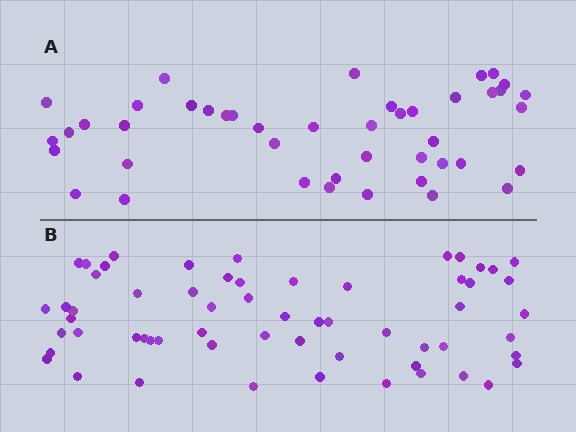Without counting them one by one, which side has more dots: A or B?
Region B (the bottom region) has more dots.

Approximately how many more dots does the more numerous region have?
Region B has approximately 15 more dots than region A.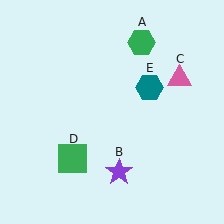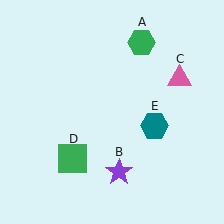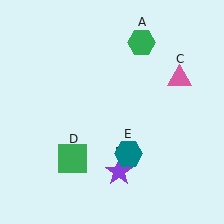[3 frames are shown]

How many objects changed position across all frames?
1 object changed position: teal hexagon (object E).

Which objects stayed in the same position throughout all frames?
Green hexagon (object A) and purple star (object B) and pink triangle (object C) and green square (object D) remained stationary.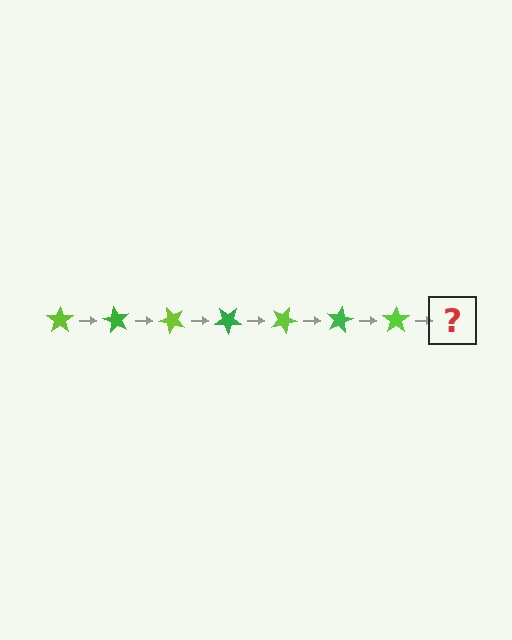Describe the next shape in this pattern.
It should be a green star, rotated 420 degrees from the start.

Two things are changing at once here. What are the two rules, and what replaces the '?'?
The two rules are that it rotates 60 degrees each step and the color cycles through lime and green. The '?' should be a green star, rotated 420 degrees from the start.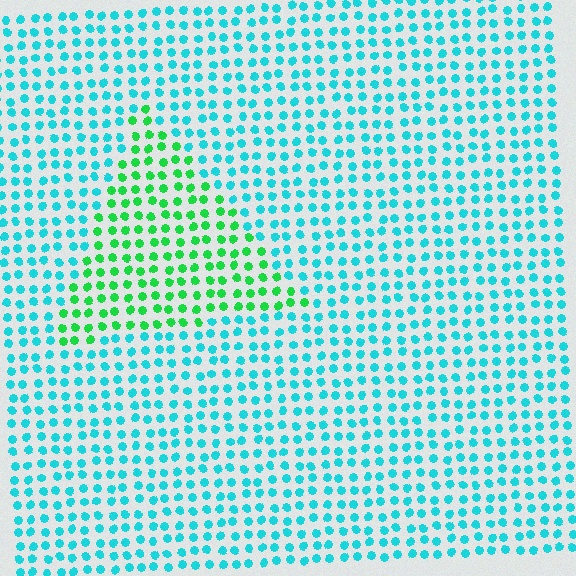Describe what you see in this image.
The image is filled with small cyan elements in a uniform arrangement. A triangle-shaped region is visible where the elements are tinted to a slightly different hue, forming a subtle color boundary.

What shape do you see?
I see a triangle.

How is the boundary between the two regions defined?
The boundary is defined purely by a slight shift in hue (about 49 degrees). Spacing, size, and orientation are identical on both sides.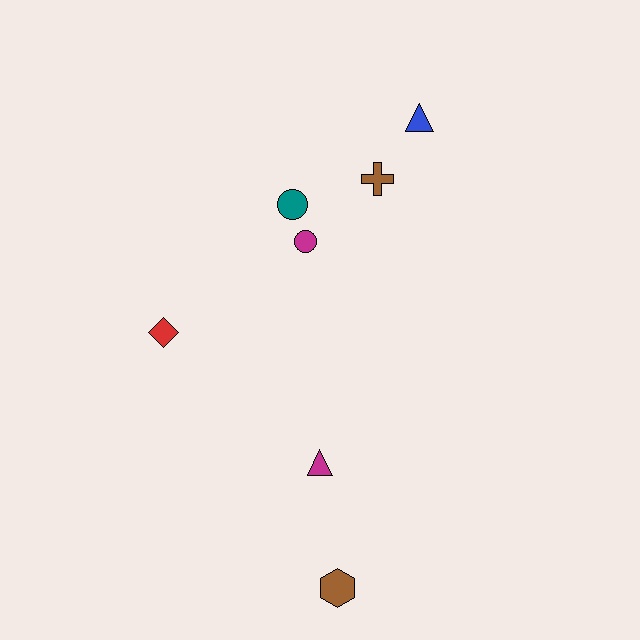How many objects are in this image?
There are 7 objects.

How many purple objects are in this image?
There are no purple objects.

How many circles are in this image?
There are 2 circles.